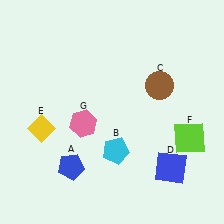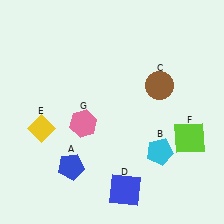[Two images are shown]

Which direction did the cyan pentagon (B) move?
The cyan pentagon (B) moved right.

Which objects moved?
The objects that moved are: the cyan pentagon (B), the blue square (D).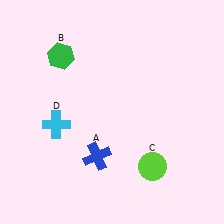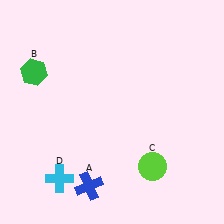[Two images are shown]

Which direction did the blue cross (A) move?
The blue cross (A) moved down.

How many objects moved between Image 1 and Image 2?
3 objects moved between the two images.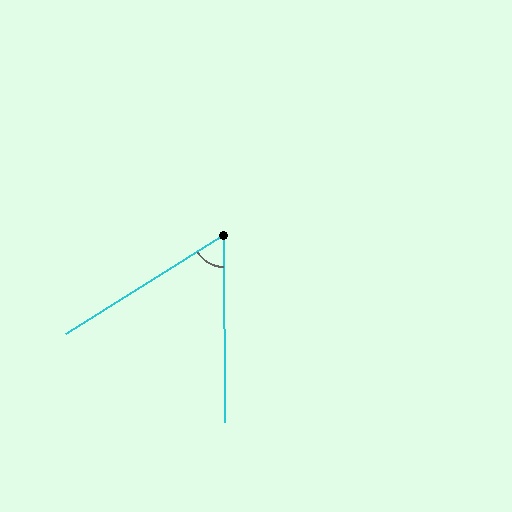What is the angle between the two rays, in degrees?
Approximately 58 degrees.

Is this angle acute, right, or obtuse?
It is acute.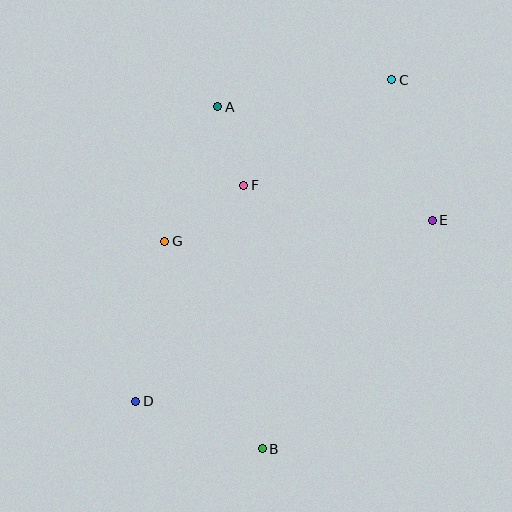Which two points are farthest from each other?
Points C and D are farthest from each other.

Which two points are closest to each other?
Points A and F are closest to each other.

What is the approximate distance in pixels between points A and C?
The distance between A and C is approximately 176 pixels.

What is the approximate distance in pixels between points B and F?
The distance between B and F is approximately 264 pixels.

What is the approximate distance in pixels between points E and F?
The distance between E and F is approximately 192 pixels.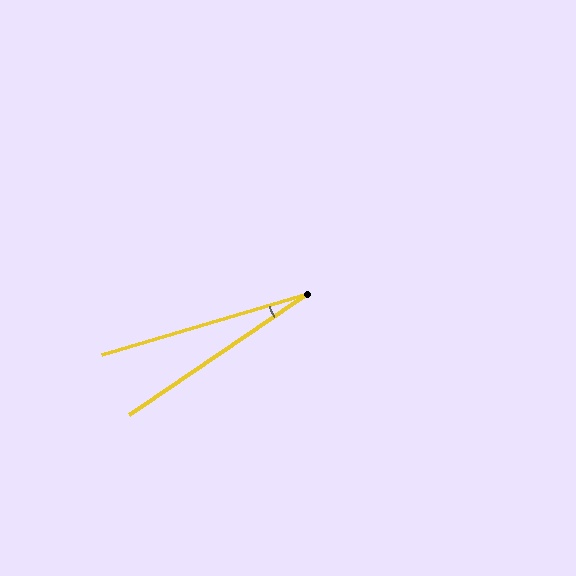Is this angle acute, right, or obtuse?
It is acute.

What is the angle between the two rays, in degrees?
Approximately 18 degrees.